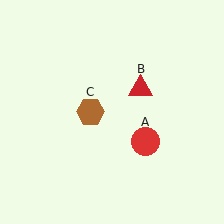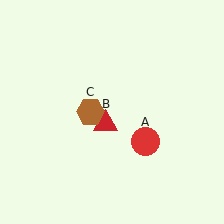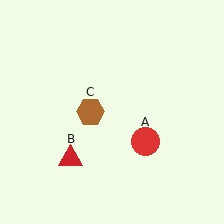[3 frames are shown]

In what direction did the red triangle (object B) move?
The red triangle (object B) moved down and to the left.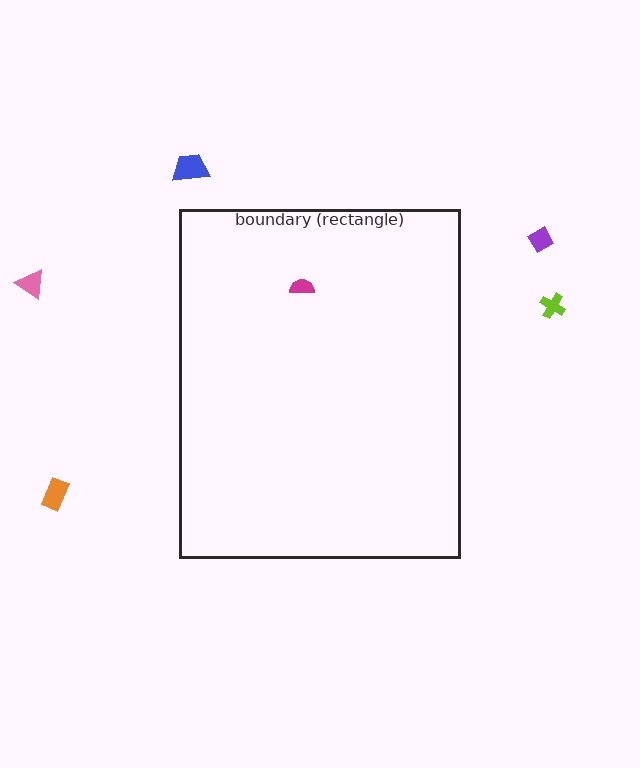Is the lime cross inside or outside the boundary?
Outside.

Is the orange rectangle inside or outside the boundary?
Outside.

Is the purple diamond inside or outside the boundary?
Outside.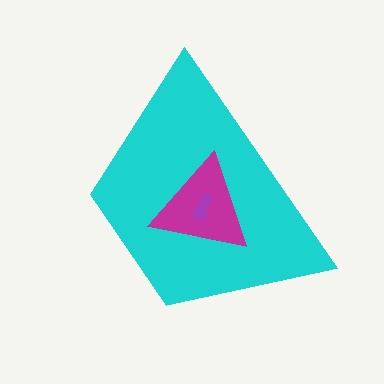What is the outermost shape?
The cyan trapezoid.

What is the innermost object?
The purple arrow.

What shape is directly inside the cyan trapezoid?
The magenta triangle.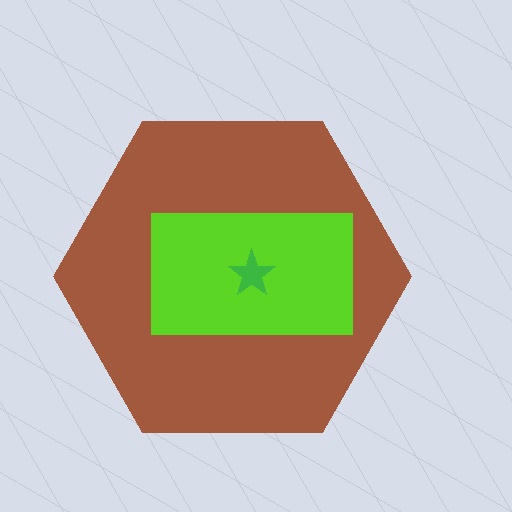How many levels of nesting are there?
3.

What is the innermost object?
The green star.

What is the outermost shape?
The brown hexagon.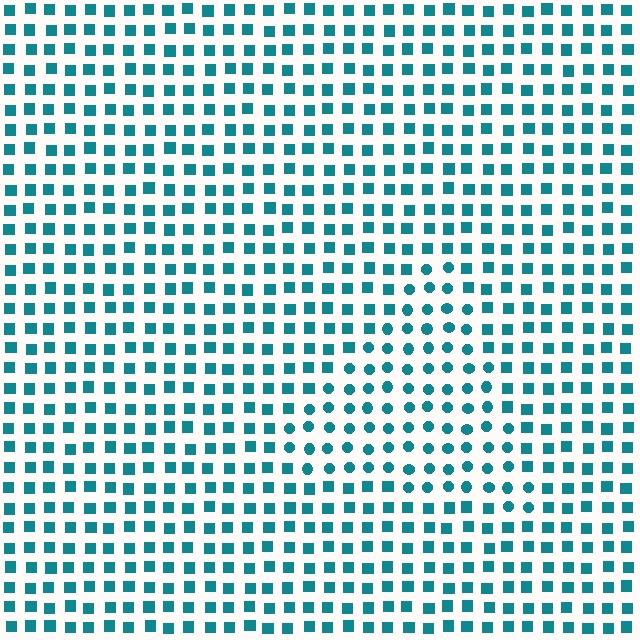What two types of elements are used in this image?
The image uses circles inside the triangle region and squares outside it.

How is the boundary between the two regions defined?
The boundary is defined by a change in element shape: circles inside vs. squares outside. All elements share the same color and spacing.